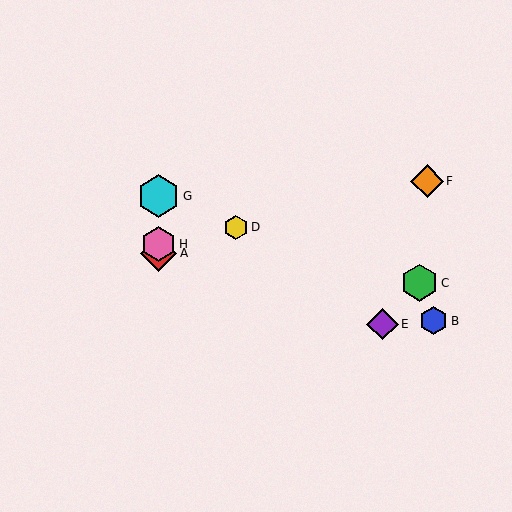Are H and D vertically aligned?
No, H is at x≈158 and D is at x≈236.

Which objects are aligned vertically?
Objects A, G, H are aligned vertically.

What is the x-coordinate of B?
Object B is at x≈434.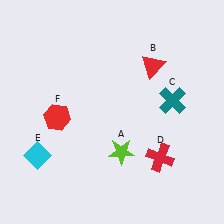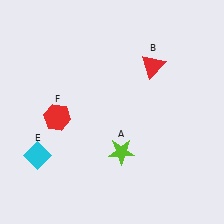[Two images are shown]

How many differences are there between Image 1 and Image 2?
There are 2 differences between the two images.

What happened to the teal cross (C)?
The teal cross (C) was removed in Image 2. It was in the top-right area of Image 1.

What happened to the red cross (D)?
The red cross (D) was removed in Image 2. It was in the bottom-right area of Image 1.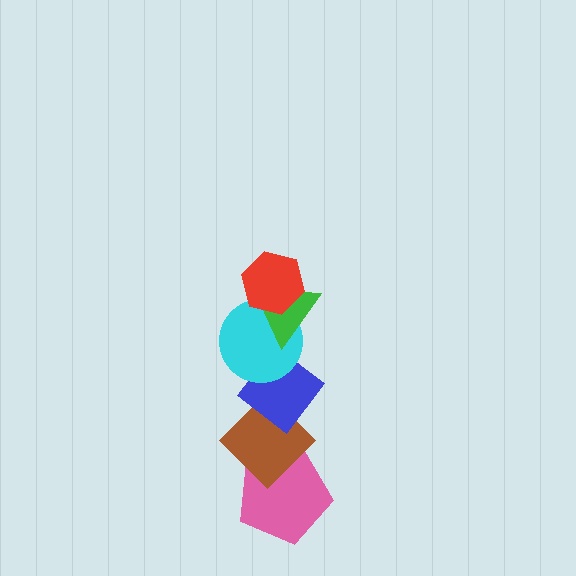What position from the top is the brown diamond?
The brown diamond is 5th from the top.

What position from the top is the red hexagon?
The red hexagon is 1st from the top.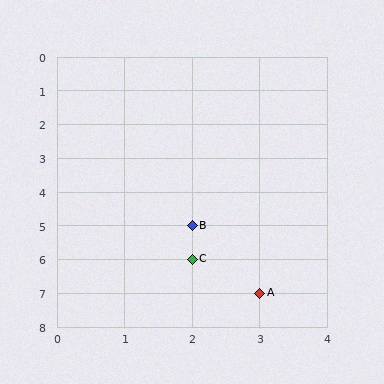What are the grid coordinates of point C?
Point C is at grid coordinates (2, 6).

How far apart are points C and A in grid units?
Points C and A are 1 column and 1 row apart (about 1.4 grid units diagonally).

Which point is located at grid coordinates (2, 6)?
Point C is at (2, 6).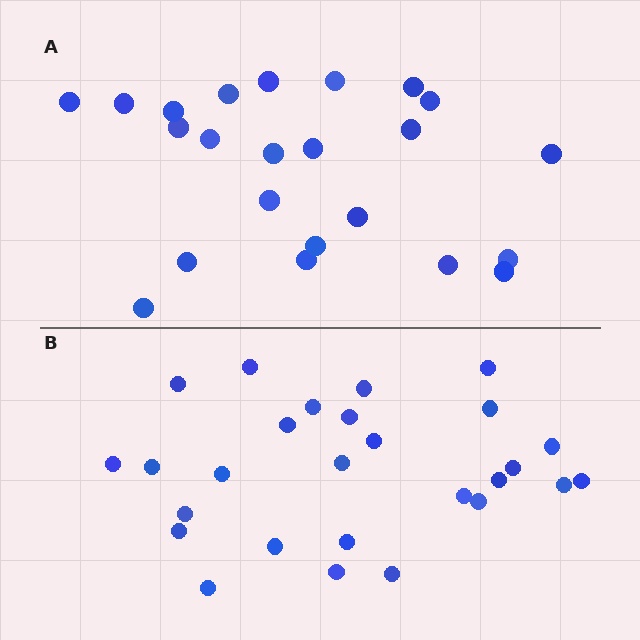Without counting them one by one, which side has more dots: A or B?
Region B (the bottom region) has more dots.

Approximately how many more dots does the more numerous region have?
Region B has about 4 more dots than region A.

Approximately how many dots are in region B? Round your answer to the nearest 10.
About 30 dots. (The exact count is 27, which rounds to 30.)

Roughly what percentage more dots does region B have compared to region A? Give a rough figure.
About 15% more.